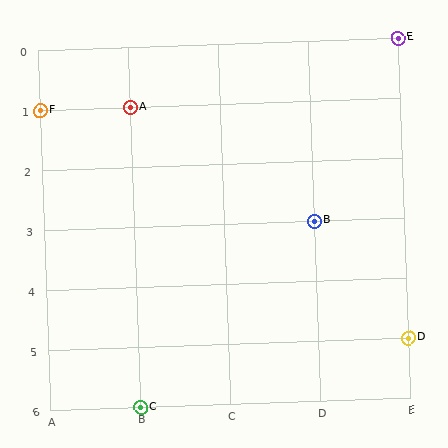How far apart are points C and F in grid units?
Points C and F are 1 column and 5 rows apart (about 5.1 grid units diagonally).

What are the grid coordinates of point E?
Point E is at grid coordinates (E, 0).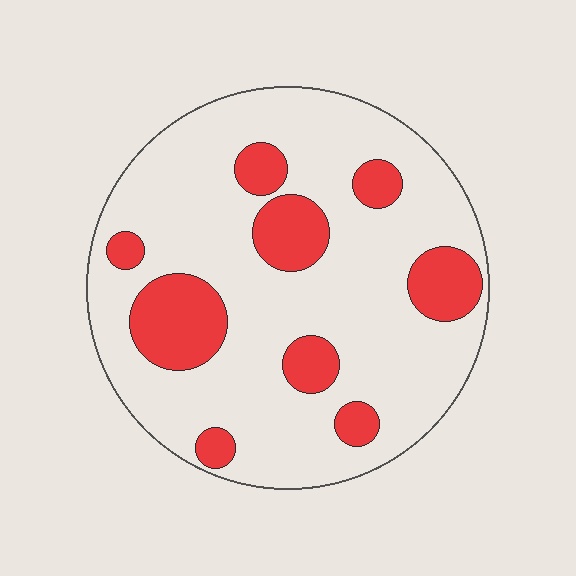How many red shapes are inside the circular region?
9.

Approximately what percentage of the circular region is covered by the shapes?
Approximately 20%.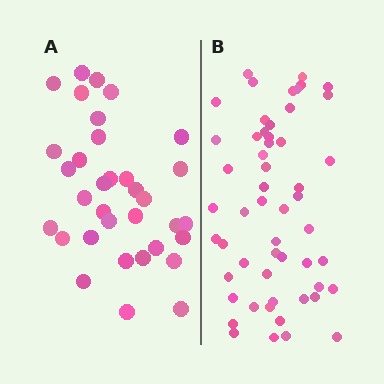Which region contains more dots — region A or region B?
Region B (the right region) has more dots.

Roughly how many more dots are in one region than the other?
Region B has approximately 20 more dots than region A.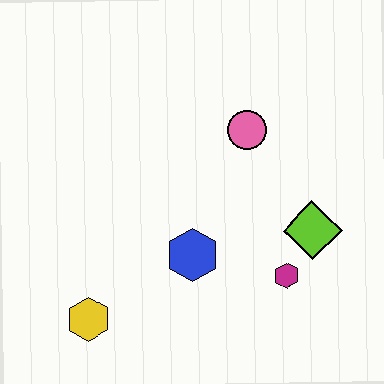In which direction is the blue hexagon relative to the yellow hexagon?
The blue hexagon is to the right of the yellow hexagon.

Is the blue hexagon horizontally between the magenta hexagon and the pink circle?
No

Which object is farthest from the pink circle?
The yellow hexagon is farthest from the pink circle.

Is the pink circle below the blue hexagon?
No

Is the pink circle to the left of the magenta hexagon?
Yes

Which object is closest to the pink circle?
The lime diamond is closest to the pink circle.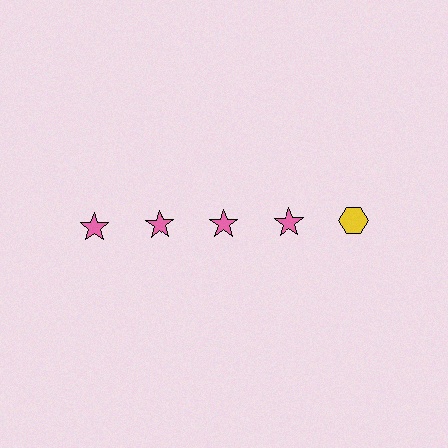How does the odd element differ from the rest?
It differs in both color (yellow instead of pink) and shape (hexagon instead of star).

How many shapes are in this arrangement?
There are 5 shapes arranged in a grid pattern.